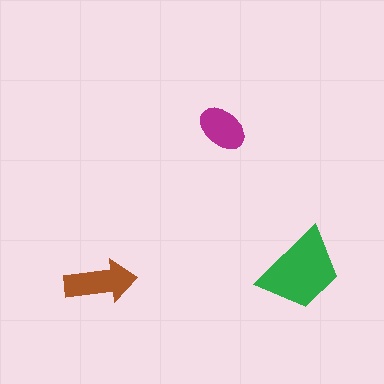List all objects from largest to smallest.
The green trapezoid, the brown arrow, the magenta ellipse.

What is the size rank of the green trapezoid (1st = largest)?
1st.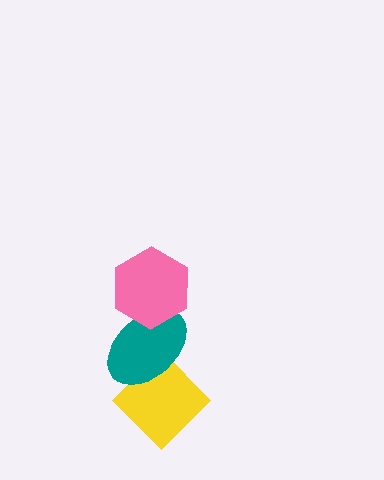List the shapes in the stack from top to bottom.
From top to bottom: the pink hexagon, the teal ellipse, the yellow diamond.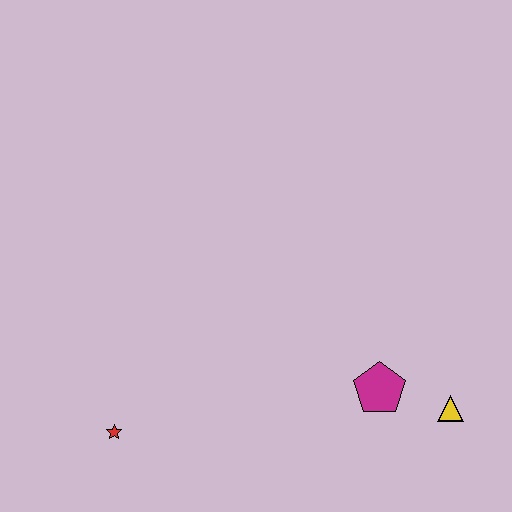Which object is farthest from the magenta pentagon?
The red star is farthest from the magenta pentagon.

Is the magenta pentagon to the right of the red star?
Yes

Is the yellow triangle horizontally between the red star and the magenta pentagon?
No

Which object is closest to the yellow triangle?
The magenta pentagon is closest to the yellow triangle.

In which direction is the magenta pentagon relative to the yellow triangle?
The magenta pentagon is to the left of the yellow triangle.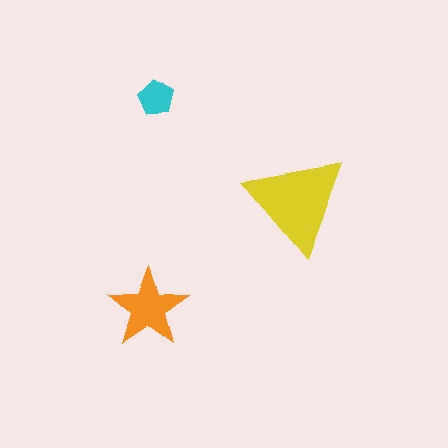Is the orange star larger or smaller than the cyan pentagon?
Larger.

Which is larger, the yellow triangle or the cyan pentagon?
The yellow triangle.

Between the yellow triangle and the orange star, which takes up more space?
The yellow triangle.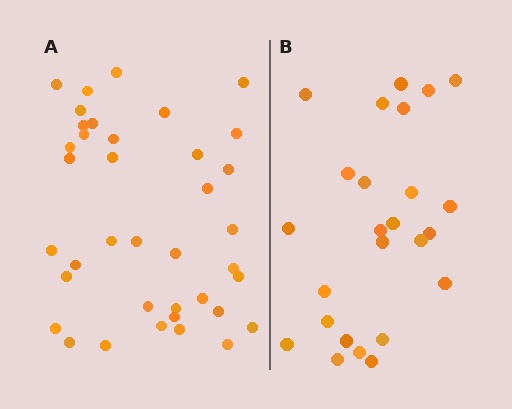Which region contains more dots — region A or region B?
Region A (the left region) has more dots.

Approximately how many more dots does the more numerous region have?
Region A has approximately 15 more dots than region B.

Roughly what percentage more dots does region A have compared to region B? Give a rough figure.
About 50% more.